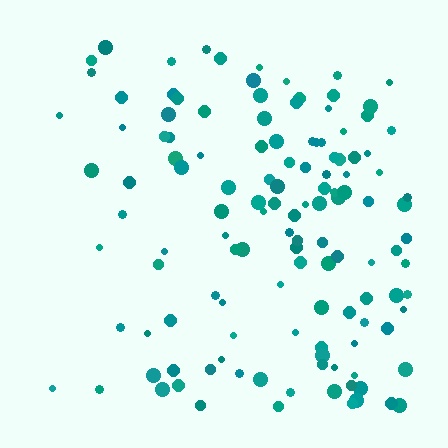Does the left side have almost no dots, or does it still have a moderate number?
Still a moderate number, just noticeably fewer than the right.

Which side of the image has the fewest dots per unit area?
The left.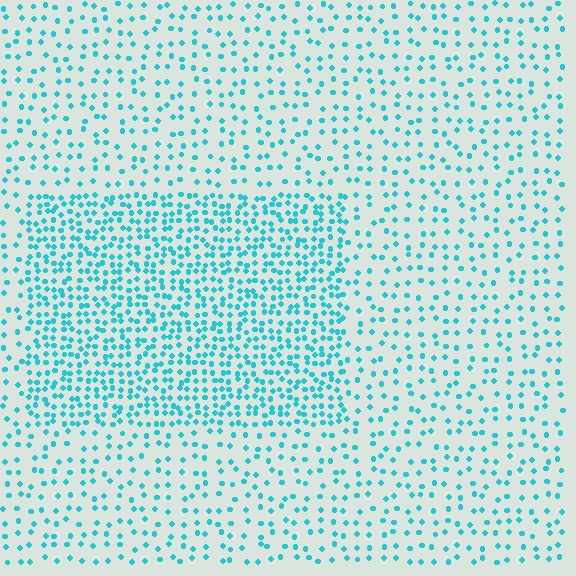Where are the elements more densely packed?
The elements are more densely packed inside the rectangle boundary.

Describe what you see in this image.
The image contains small cyan elements arranged at two different densities. A rectangle-shaped region is visible where the elements are more densely packed than the surrounding area.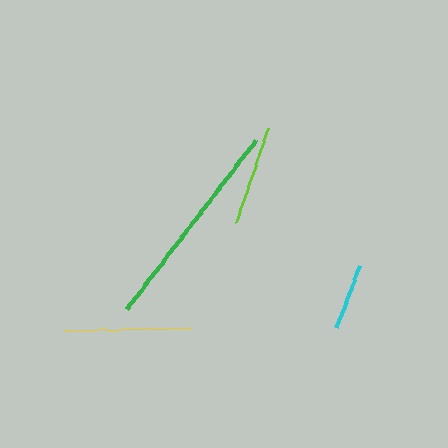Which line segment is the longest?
The green line is the longest at approximately 214 pixels.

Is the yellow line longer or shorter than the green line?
The green line is longer than the yellow line.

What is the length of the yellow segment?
The yellow segment is approximately 127 pixels long.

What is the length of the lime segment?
The lime segment is approximately 99 pixels long.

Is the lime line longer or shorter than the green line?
The green line is longer than the lime line.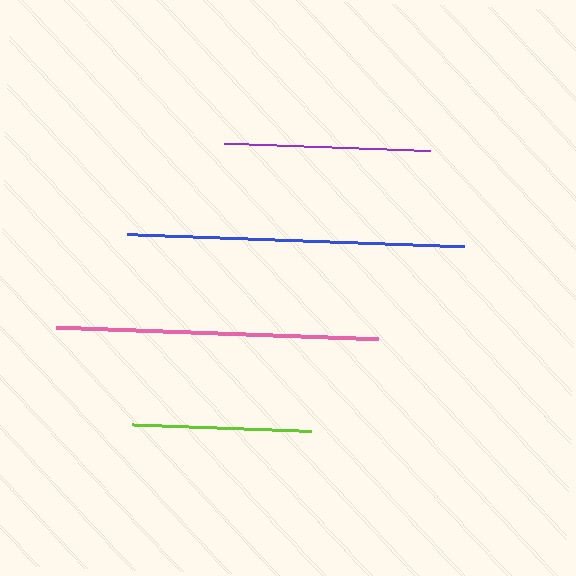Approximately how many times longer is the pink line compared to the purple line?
The pink line is approximately 1.6 times the length of the purple line.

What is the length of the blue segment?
The blue segment is approximately 337 pixels long.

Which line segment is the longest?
The blue line is the longest at approximately 337 pixels.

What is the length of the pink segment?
The pink segment is approximately 323 pixels long.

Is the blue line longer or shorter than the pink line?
The blue line is longer than the pink line.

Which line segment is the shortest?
The lime line is the shortest at approximately 179 pixels.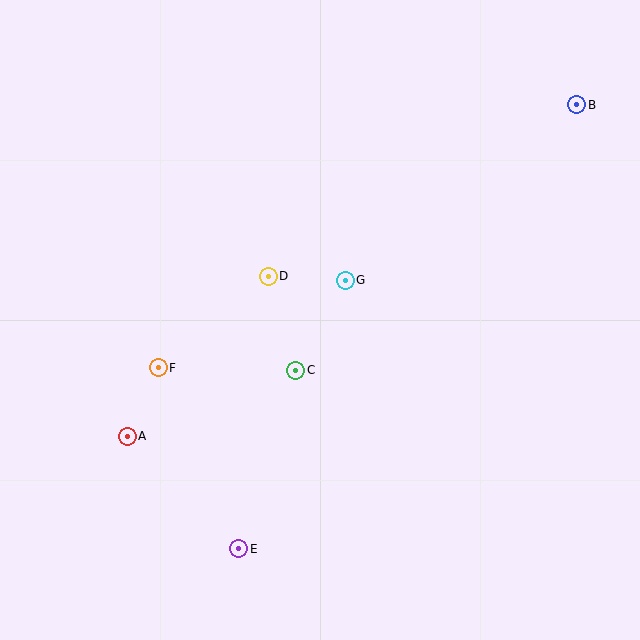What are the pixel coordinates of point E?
Point E is at (239, 549).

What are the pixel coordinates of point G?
Point G is at (345, 280).